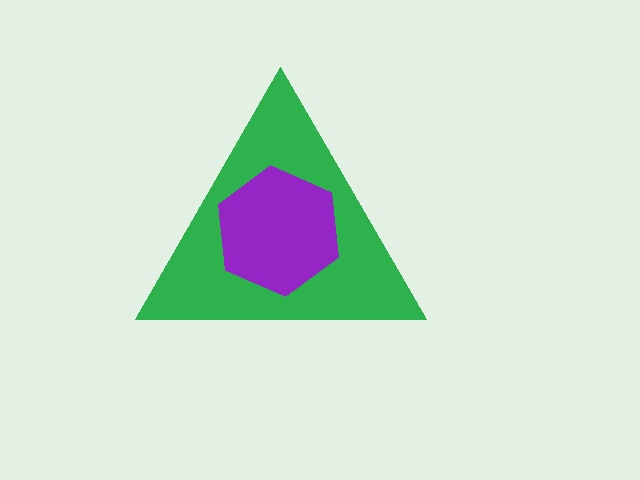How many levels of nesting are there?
2.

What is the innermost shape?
The purple hexagon.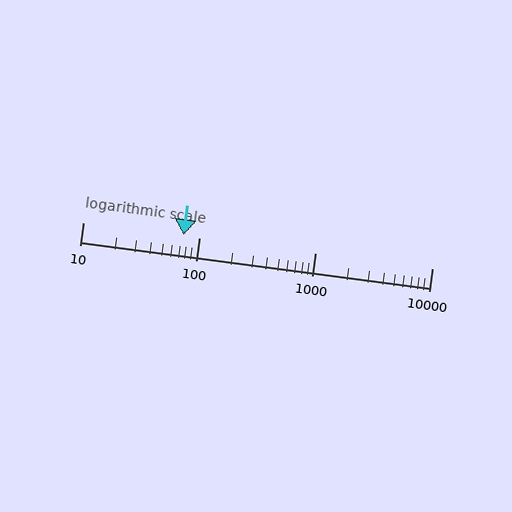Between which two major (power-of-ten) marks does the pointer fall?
The pointer is between 10 and 100.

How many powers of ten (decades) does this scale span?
The scale spans 3 decades, from 10 to 10000.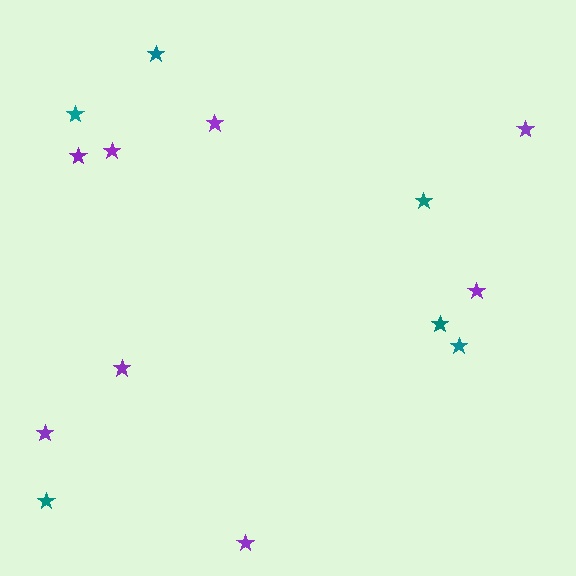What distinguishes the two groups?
There are 2 groups: one group of teal stars (6) and one group of purple stars (8).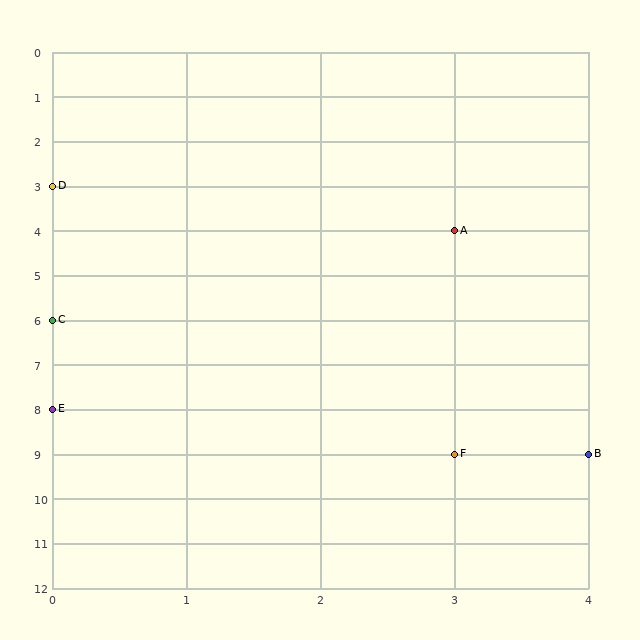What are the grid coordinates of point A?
Point A is at grid coordinates (3, 4).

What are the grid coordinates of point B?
Point B is at grid coordinates (4, 9).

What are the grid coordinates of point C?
Point C is at grid coordinates (0, 6).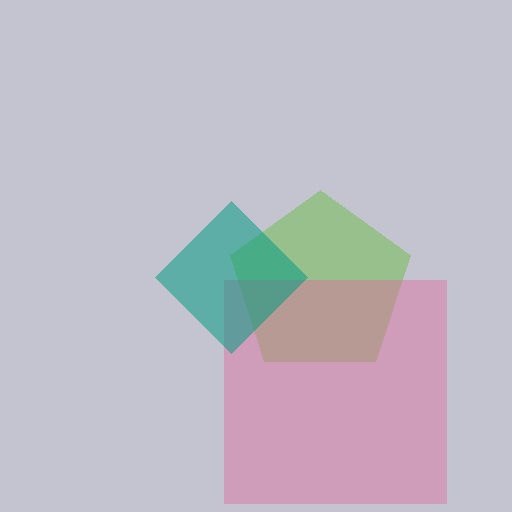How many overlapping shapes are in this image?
There are 3 overlapping shapes in the image.